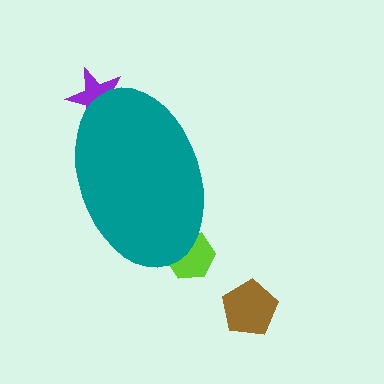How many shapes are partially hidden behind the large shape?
2 shapes are partially hidden.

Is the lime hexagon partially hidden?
Yes, the lime hexagon is partially hidden behind the teal ellipse.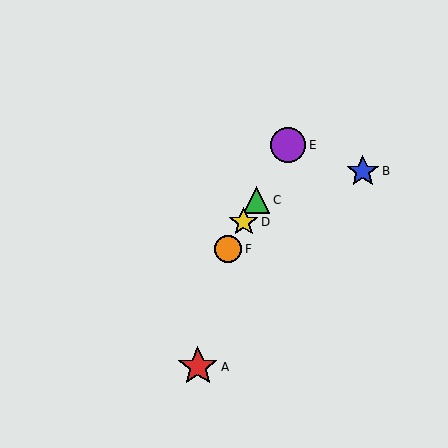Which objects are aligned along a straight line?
Objects C, D, E, F are aligned along a straight line.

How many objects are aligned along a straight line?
4 objects (C, D, E, F) are aligned along a straight line.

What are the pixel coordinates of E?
Object E is at (288, 145).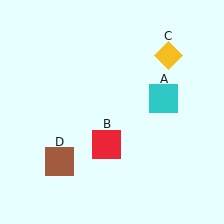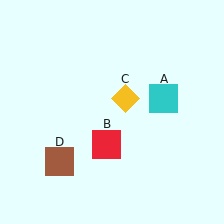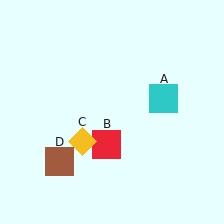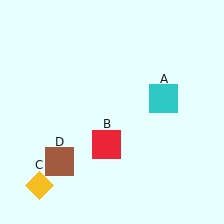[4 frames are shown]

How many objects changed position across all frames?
1 object changed position: yellow diamond (object C).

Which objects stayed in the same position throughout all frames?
Cyan square (object A) and red square (object B) and brown square (object D) remained stationary.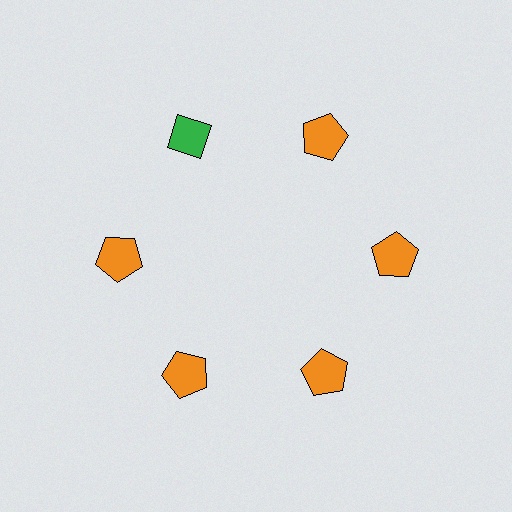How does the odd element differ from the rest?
It differs in both color (green instead of orange) and shape (diamond instead of pentagon).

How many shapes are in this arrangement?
There are 6 shapes arranged in a ring pattern.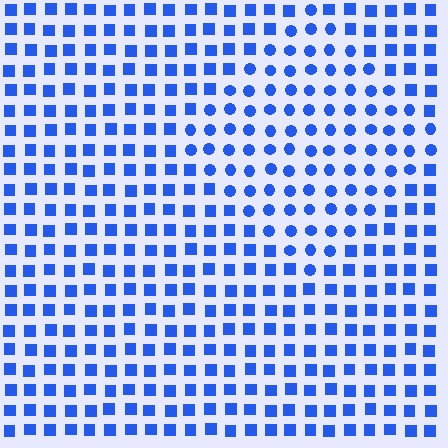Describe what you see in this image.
The image is filled with small blue elements arranged in a uniform grid. A diamond-shaped region contains circles, while the surrounding area contains squares. The boundary is defined purely by the change in element shape.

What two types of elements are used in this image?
The image uses circles inside the diamond region and squares outside it.